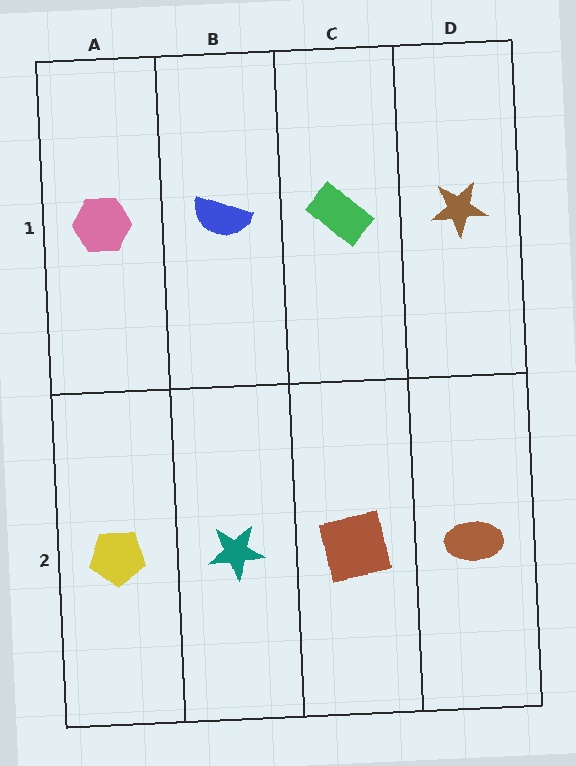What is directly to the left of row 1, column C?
A blue semicircle.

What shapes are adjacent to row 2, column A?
A pink hexagon (row 1, column A), a teal star (row 2, column B).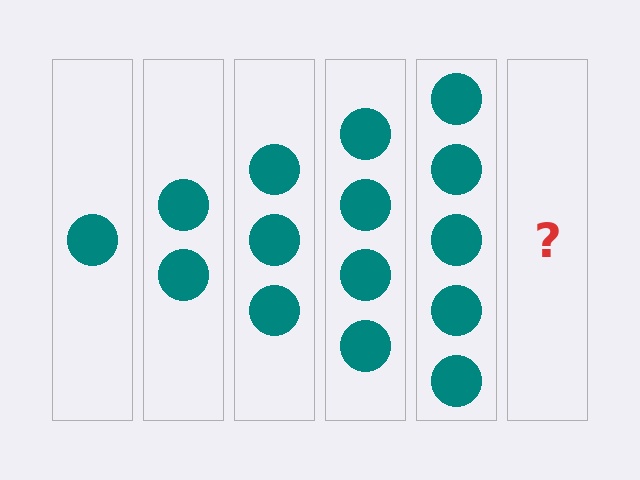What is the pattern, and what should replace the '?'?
The pattern is that each step adds one more circle. The '?' should be 6 circles.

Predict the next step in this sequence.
The next step is 6 circles.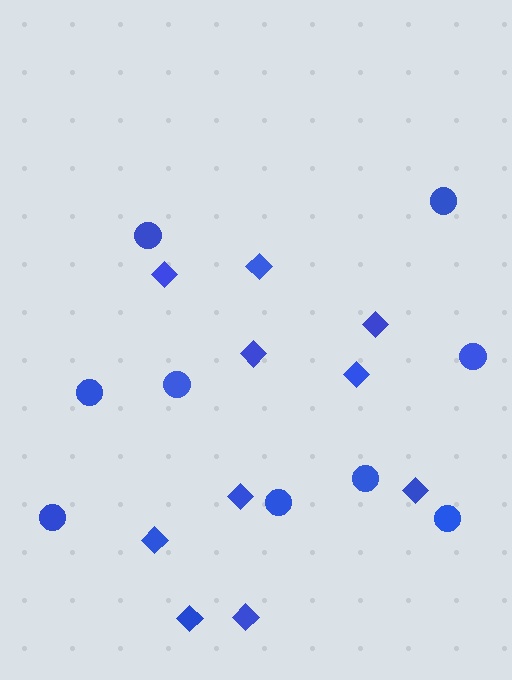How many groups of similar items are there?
There are 2 groups: one group of diamonds (10) and one group of circles (9).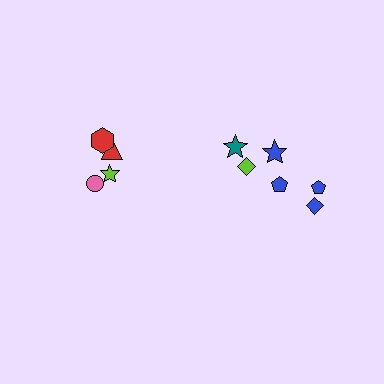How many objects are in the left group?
There are 4 objects.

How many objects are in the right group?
There are 6 objects.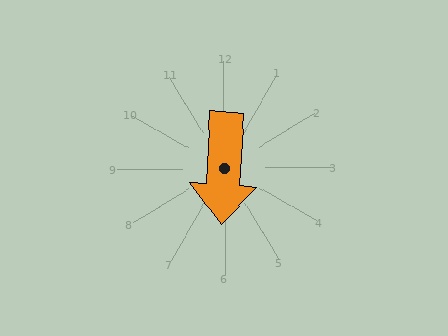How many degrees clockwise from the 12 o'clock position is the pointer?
Approximately 184 degrees.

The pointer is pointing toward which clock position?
Roughly 6 o'clock.